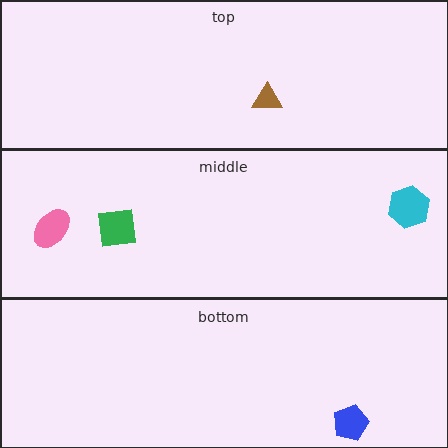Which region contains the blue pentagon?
The bottom region.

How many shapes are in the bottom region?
1.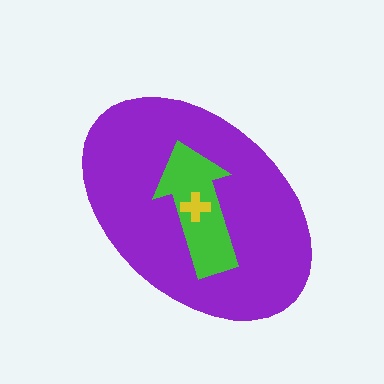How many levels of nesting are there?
3.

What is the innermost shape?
The yellow cross.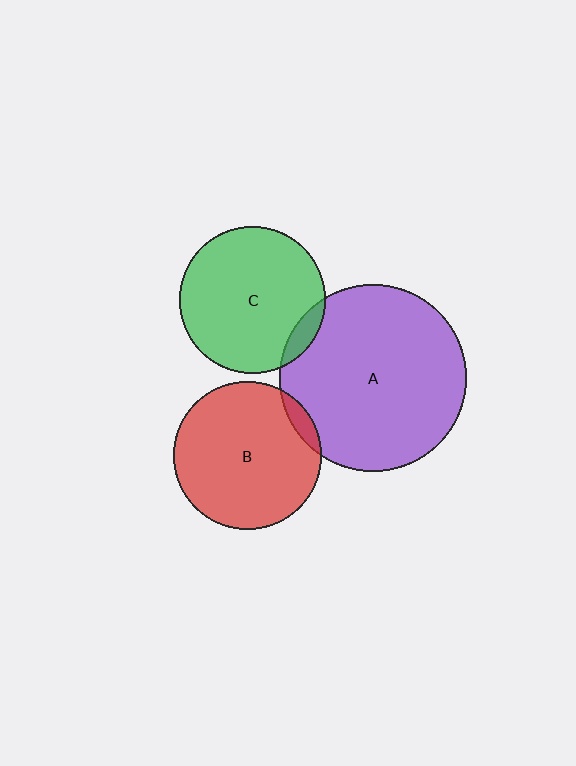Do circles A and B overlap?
Yes.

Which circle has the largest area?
Circle A (purple).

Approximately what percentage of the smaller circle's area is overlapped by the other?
Approximately 5%.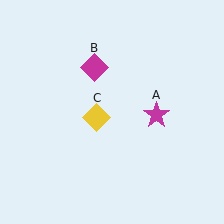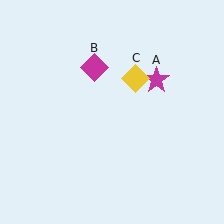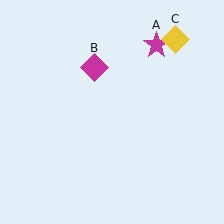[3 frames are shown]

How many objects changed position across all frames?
2 objects changed position: magenta star (object A), yellow diamond (object C).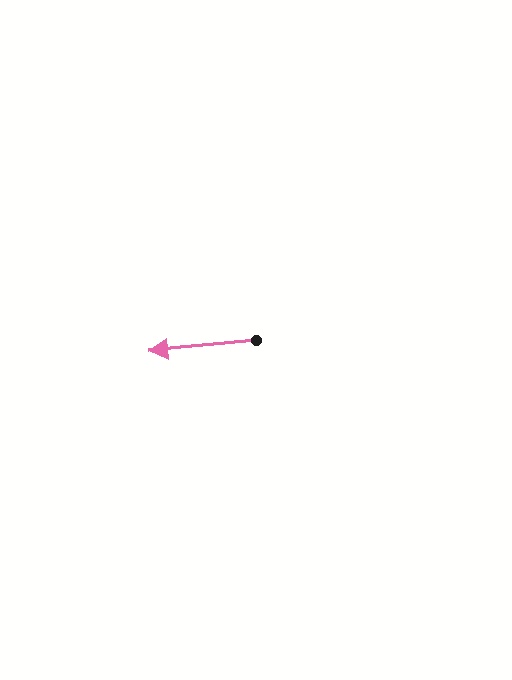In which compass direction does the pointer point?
West.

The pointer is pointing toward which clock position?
Roughly 9 o'clock.